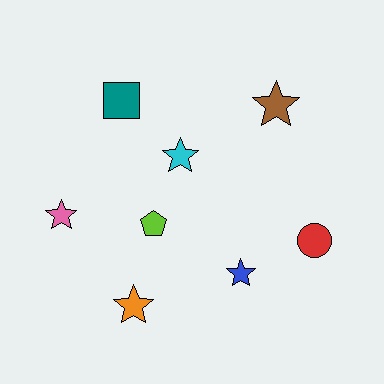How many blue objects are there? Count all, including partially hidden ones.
There is 1 blue object.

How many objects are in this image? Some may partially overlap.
There are 8 objects.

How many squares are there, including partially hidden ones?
There is 1 square.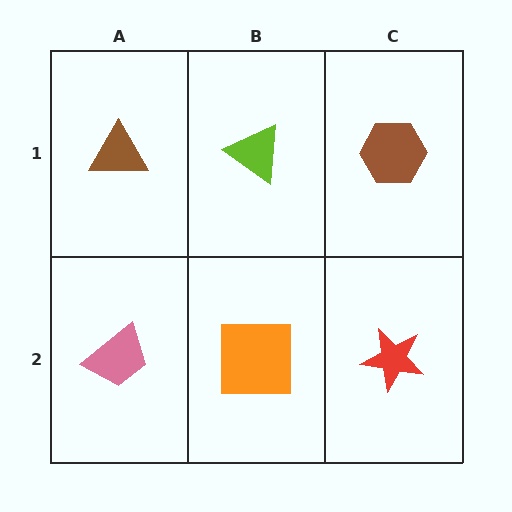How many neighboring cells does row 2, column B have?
3.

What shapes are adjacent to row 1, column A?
A pink trapezoid (row 2, column A), a lime triangle (row 1, column B).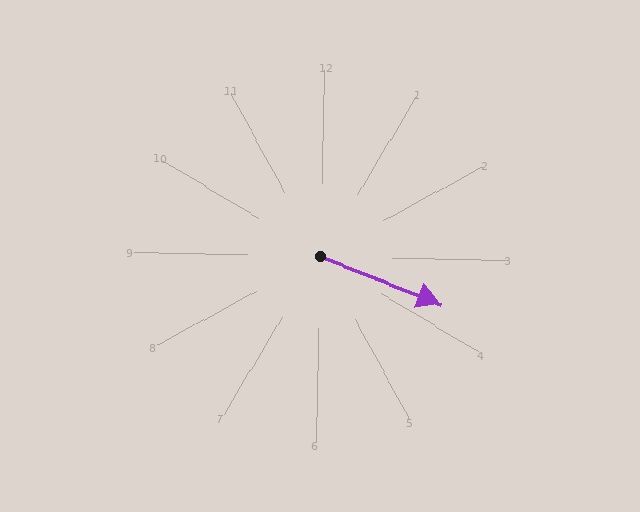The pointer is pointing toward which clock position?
Roughly 4 o'clock.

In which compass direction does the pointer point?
East.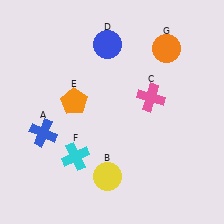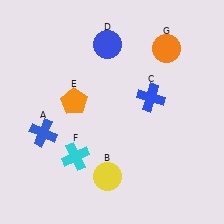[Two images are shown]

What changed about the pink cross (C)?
In Image 1, C is pink. In Image 2, it changed to blue.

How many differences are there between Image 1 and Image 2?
There is 1 difference between the two images.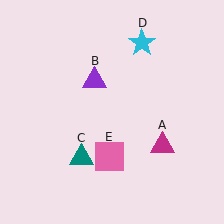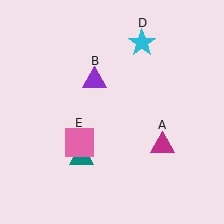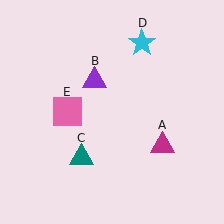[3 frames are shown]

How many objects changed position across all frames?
1 object changed position: pink square (object E).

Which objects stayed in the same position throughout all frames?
Magenta triangle (object A) and purple triangle (object B) and teal triangle (object C) and cyan star (object D) remained stationary.